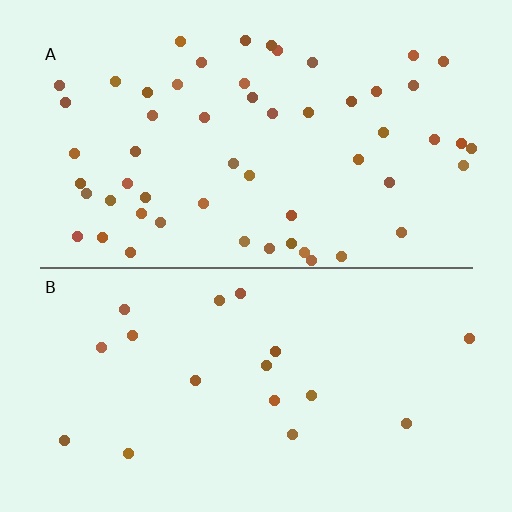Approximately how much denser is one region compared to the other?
Approximately 3.1× — region A over region B.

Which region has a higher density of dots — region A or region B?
A (the top).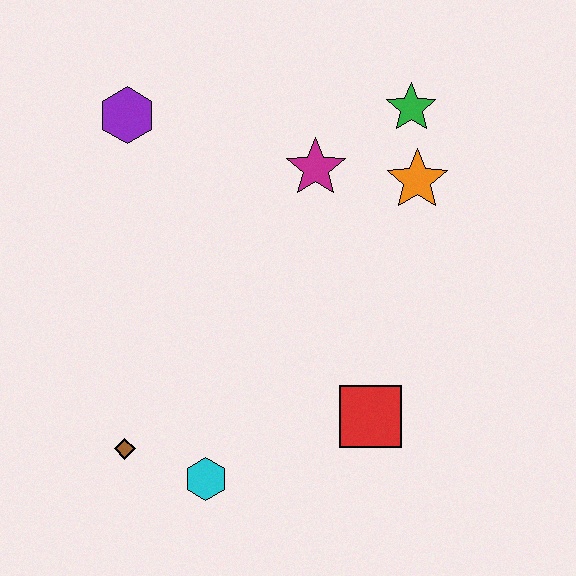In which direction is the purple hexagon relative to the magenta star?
The purple hexagon is to the left of the magenta star.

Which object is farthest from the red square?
The purple hexagon is farthest from the red square.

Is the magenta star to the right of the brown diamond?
Yes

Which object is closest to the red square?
The cyan hexagon is closest to the red square.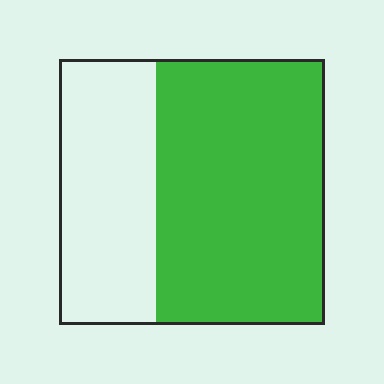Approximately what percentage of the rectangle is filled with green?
Approximately 65%.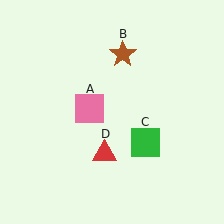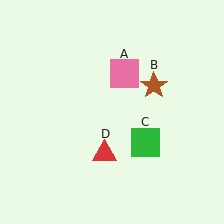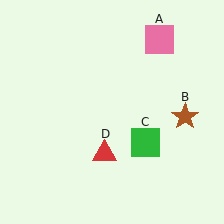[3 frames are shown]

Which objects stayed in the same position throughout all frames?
Green square (object C) and red triangle (object D) remained stationary.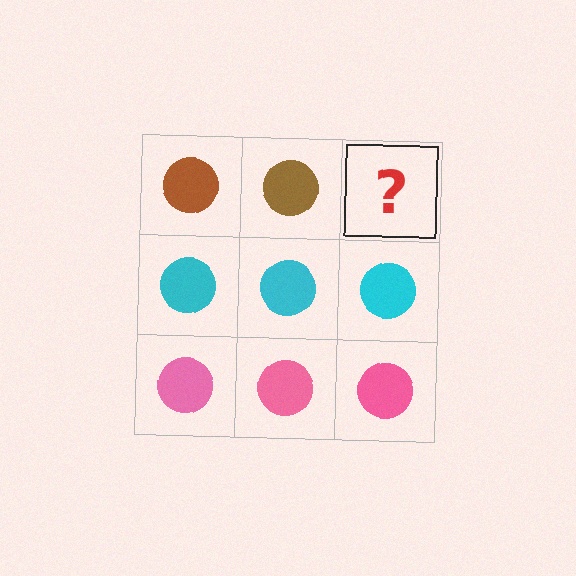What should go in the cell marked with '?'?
The missing cell should contain a brown circle.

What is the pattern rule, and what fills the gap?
The rule is that each row has a consistent color. The gap should be filled with a brown circle.